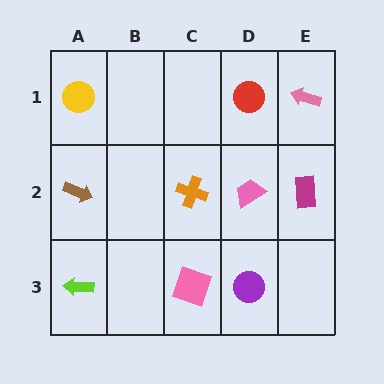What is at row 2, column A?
A brown arrow.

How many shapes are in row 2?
4 shapes.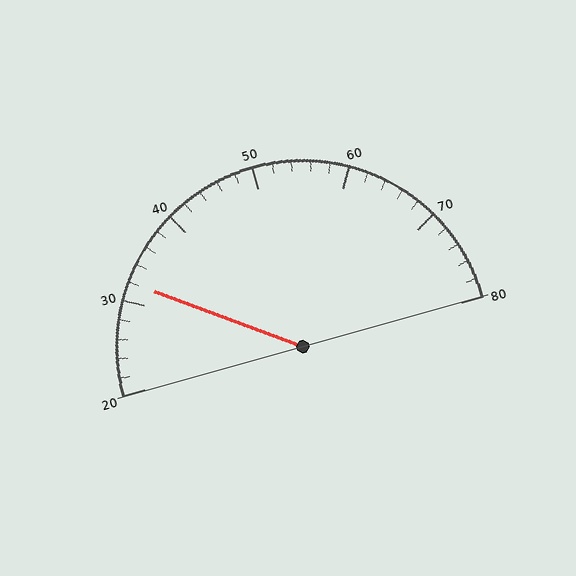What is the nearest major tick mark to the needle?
The nearest major tick mark is 30.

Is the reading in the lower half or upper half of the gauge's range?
The reading is in the lower half of the range (20 to 80).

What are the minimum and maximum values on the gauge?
The gauge ranges from 20 to 80.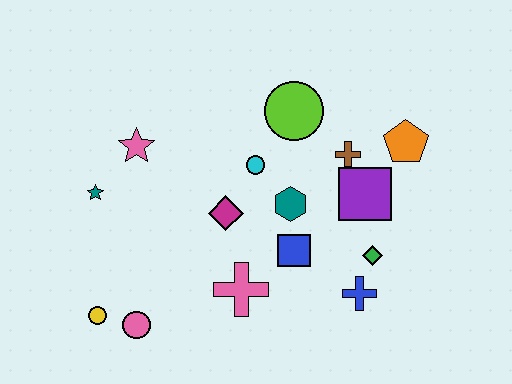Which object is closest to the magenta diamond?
The cyan circle is closest to the magenta diamond.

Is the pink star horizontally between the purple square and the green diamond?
No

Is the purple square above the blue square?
Yes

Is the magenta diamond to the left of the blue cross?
Yes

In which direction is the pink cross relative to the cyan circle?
The pink cross is below the cyan circle.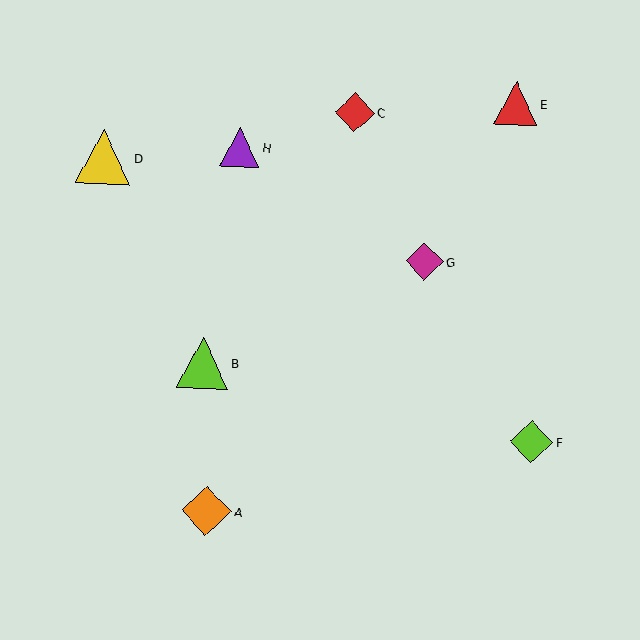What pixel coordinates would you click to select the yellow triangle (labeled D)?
Click at (104, 157) to select the yellow triangle D.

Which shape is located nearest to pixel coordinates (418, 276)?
The magenta diamond (labeled G) at (424, 261) is nearest to that location.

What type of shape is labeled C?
Shape C is a red diamond.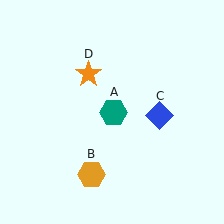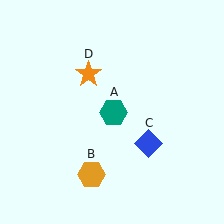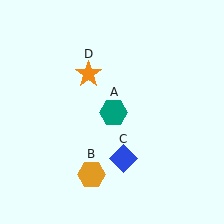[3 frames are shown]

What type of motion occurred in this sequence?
The blue diamond (object C) rotated clockwise around the center of the scene.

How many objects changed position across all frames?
1 object changed position: blue diamond (object C).